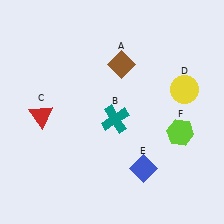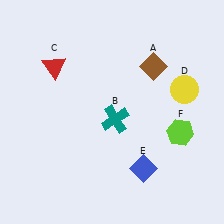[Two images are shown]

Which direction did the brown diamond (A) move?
The brown diamond (A) moved right.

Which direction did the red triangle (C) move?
The red triangle (C) moved up.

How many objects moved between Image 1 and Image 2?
2 objects moved between the two images.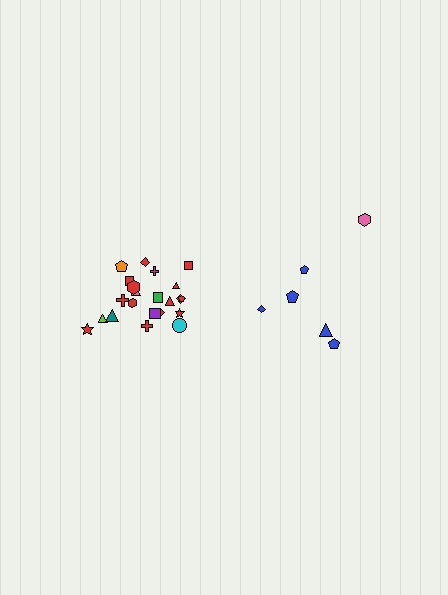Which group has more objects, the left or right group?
The left group.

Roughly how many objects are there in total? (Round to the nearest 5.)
Roughly 30 objects in total.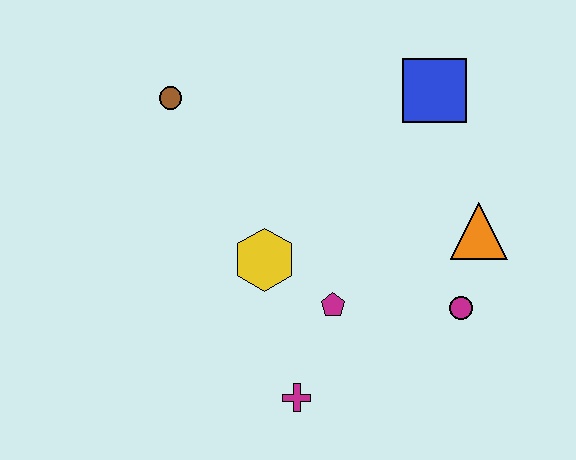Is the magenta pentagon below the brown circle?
Yes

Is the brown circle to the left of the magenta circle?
Yes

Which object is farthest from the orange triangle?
The brown circle is farthest from the orange triangle.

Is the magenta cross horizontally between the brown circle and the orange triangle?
Yes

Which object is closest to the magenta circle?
The orange triangle is closest to the magenta circle.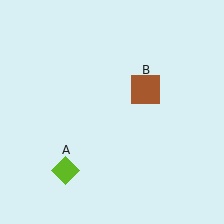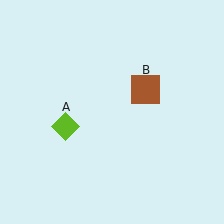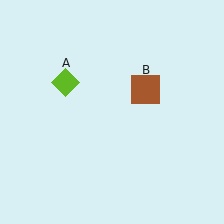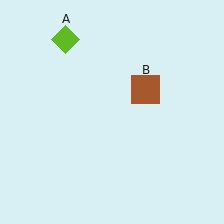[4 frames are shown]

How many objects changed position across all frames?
1 object changed position: lime diamond (object A).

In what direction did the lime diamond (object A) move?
The lime diamond (object A) moved up.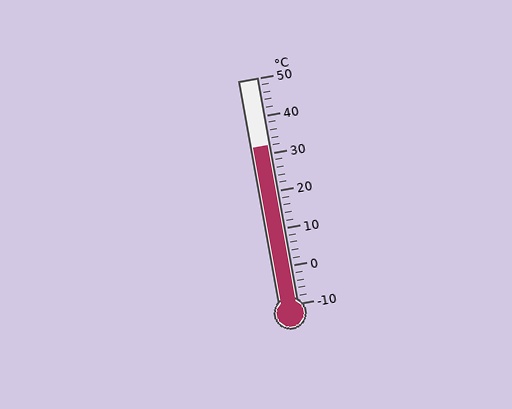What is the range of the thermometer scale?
The thermometer scale ranges from -10°C to 50°C.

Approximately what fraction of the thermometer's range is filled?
The thermometer is filled to approximately 70% of its range.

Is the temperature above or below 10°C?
The temperature is above 10°C.